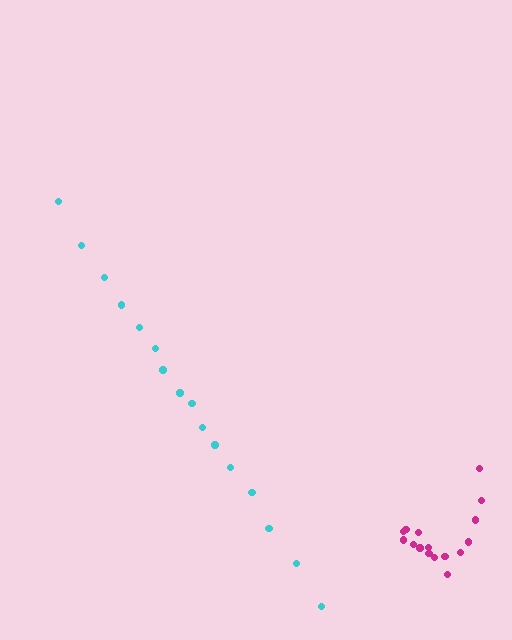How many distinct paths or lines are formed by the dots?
There are 2 distinct paths.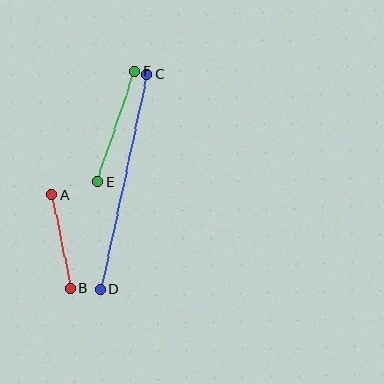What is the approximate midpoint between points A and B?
The midpoint is at approximately (61, 242) pixels.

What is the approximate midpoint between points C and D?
The midpoint is at approximately (124, 182) pixels.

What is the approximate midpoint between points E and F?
The midpoint is at approximately (116, 127) pixels.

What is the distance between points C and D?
The distance is approximately 220 pixels.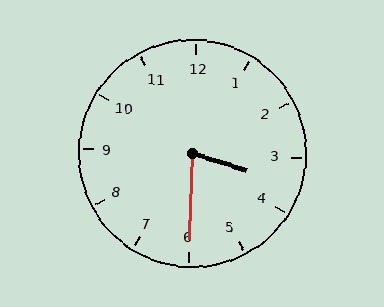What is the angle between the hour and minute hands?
Approximately 75 degrees.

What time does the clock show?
3:30.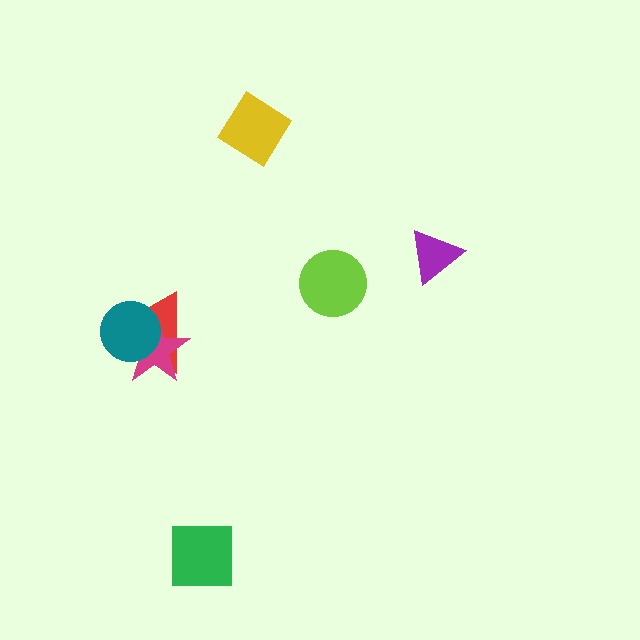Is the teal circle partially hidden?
No, no other shape covers it.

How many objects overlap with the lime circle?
0 objects overlap with the lime circle.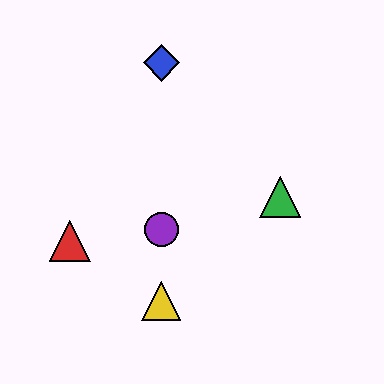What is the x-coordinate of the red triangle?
The red triangle is at x≈70.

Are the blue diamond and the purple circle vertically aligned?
Yes, both are at x≈161.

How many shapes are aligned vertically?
3 shapes (the blue diamond, the yellow triangle, the purple circle) are aligned vertically.